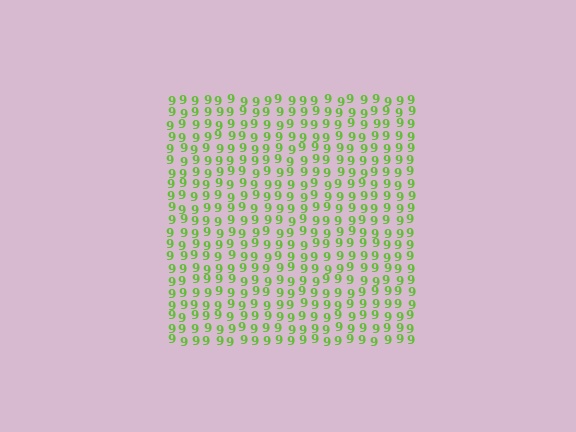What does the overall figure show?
The overall figure shows a square.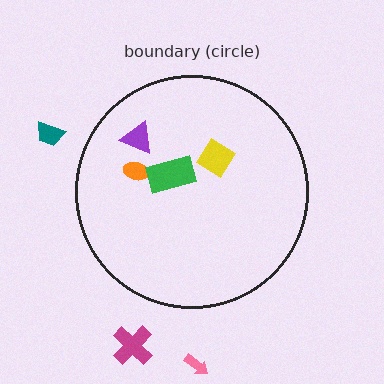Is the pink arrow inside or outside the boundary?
Outside.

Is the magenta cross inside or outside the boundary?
Outside.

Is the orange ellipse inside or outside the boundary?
Inside.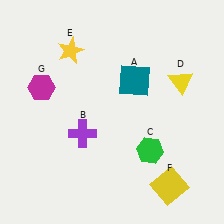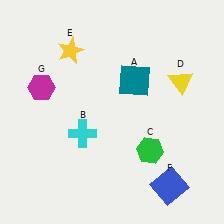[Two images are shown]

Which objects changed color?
B changed from purple to cyan. F changed from yellow to blue.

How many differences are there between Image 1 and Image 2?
There are 2 differences between the two images.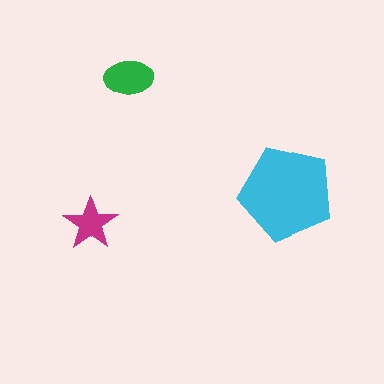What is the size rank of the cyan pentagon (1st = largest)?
1st.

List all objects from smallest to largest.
The magenta star, the green ellipse, the cyan pentagon.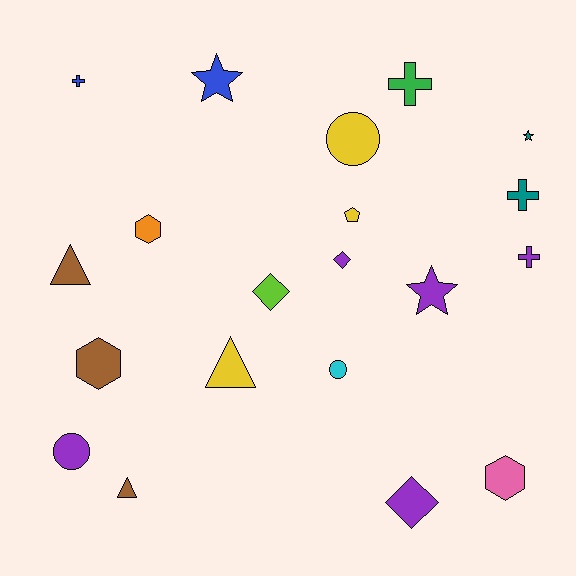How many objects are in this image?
There are 20 objects.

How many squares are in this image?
There are no squares.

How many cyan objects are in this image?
There is 1 cyan object.